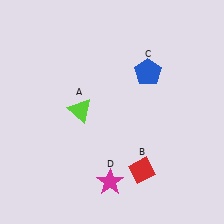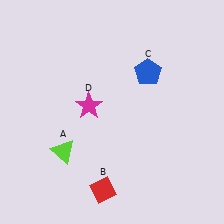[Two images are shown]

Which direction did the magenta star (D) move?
The magenta star (D) moved up.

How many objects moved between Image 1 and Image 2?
3 objects moved between the two images.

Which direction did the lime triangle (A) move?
The lime triangle (A) moved down.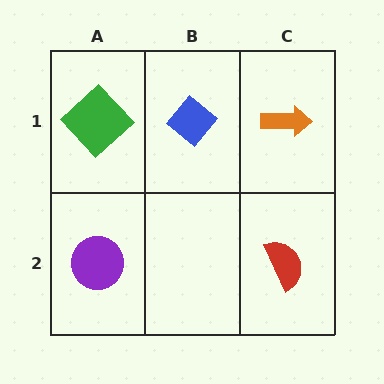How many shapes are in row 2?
2 shapes.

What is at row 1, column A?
A green diamond.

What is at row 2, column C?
A red semicircle.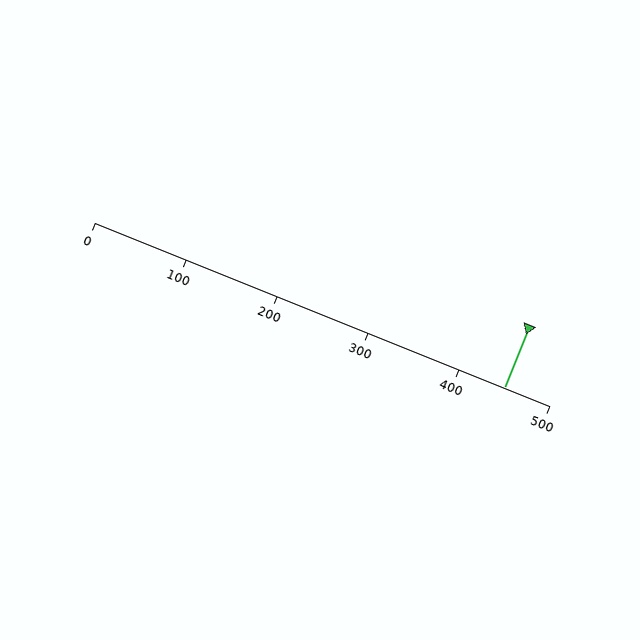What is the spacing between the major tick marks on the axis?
The major ticks are spaced 100 apart.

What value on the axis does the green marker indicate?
The marker indicates approximately 450.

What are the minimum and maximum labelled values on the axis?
The axis runs from 0 to 500.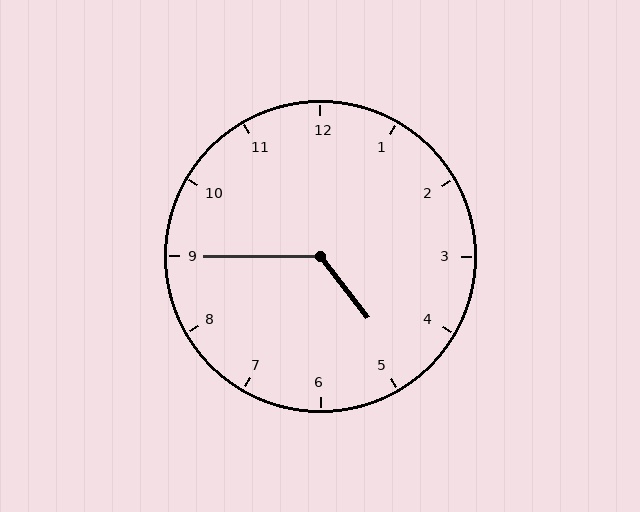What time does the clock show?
4:45.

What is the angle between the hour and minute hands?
Approximately 128 degrees.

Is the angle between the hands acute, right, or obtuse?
It is obtuse.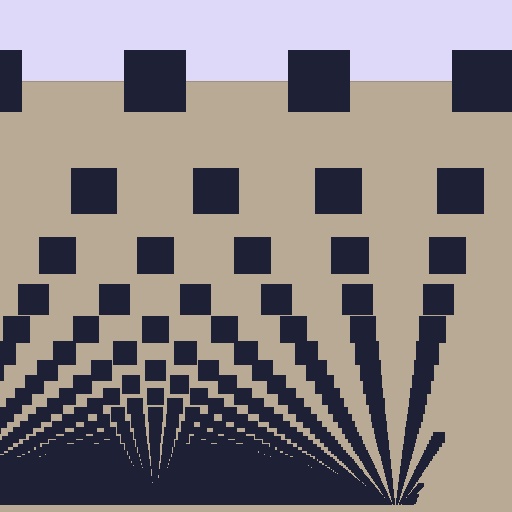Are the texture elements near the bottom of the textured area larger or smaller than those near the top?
Smaller. The gradient is inverted — elements near the bottom are smaller and denser.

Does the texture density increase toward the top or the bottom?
Density increases toward the bottom.